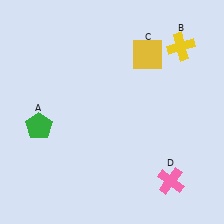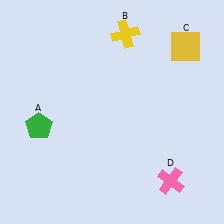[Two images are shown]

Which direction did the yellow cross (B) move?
The yellow cross (B) moved left.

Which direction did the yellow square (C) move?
The yellow square (C) moved right.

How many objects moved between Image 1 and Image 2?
2 objects moved between the two images.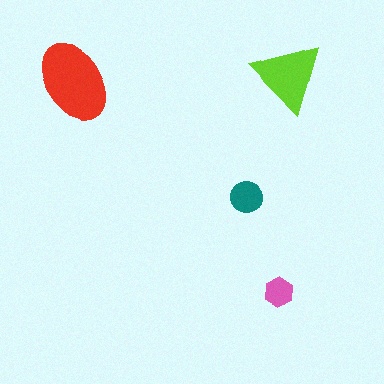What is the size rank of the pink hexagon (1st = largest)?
4th.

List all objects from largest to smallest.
The red ellipse, the lime triangle, the teal circle, the pink hexagon.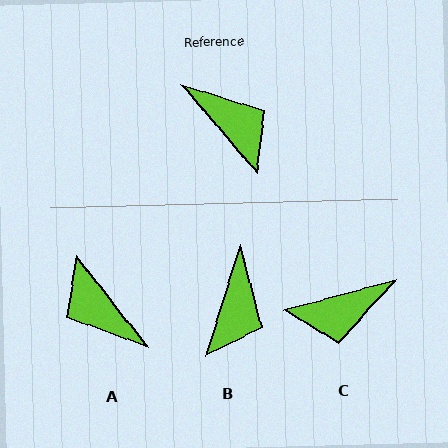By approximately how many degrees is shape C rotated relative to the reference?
Approximately 115 degrees clockwise.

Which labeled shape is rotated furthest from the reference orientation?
A, about 177 degrees away.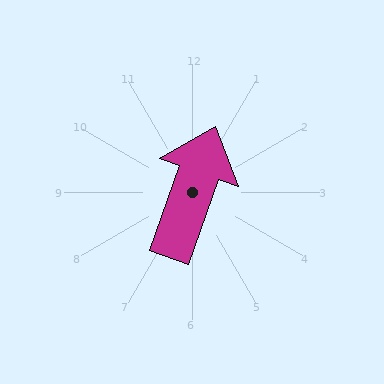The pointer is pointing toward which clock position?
Roughly 1 o'clock.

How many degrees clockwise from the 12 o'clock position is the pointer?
Approximately 20 degrees.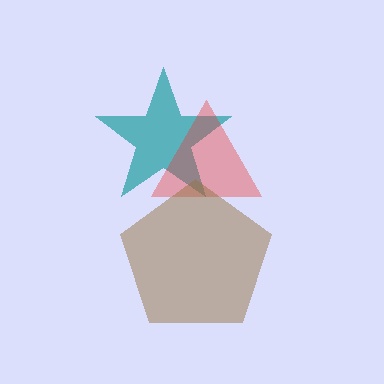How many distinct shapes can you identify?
There are 3 distinct shapes: a teal star, a red triangle, a brown pentagon.